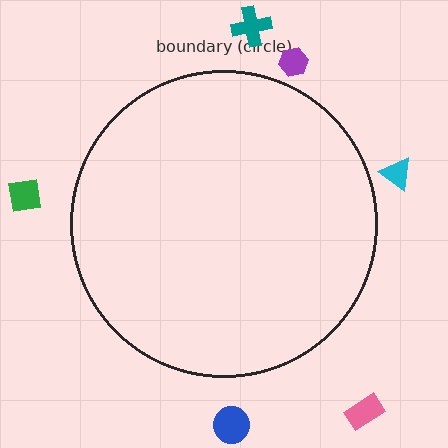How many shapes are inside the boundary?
0 inside, 6 outside.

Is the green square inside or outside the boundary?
Outside.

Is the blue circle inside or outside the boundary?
Outside.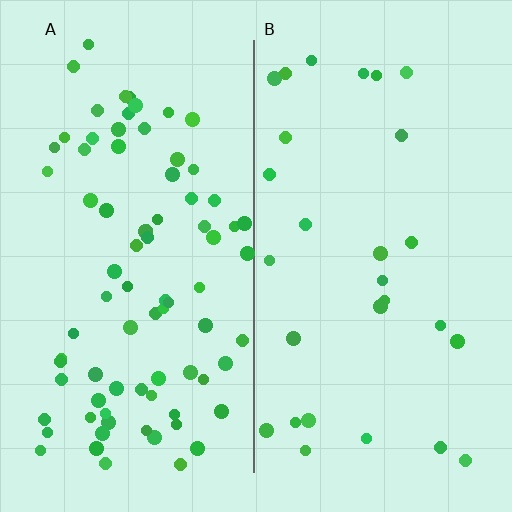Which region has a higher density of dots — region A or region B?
A (the left).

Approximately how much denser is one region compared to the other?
Approximately 2.9× — region A over region B.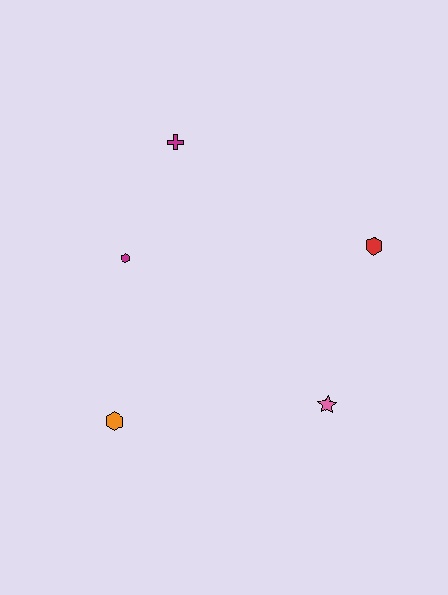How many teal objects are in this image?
There are no teal objects.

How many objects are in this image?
There are 5 objects.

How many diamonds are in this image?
There are no diamonds.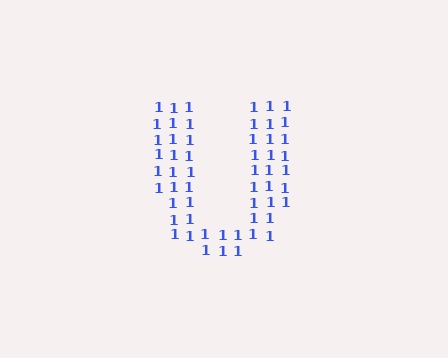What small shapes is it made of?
It is made of small digit 1's.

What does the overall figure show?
The overall figure shows the letter U.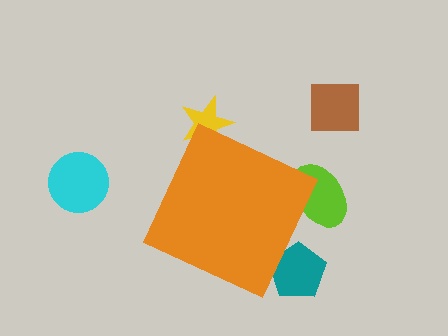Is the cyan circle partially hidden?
No, the cyan circle is fully visible.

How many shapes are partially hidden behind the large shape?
3 shapes are partially hidden.